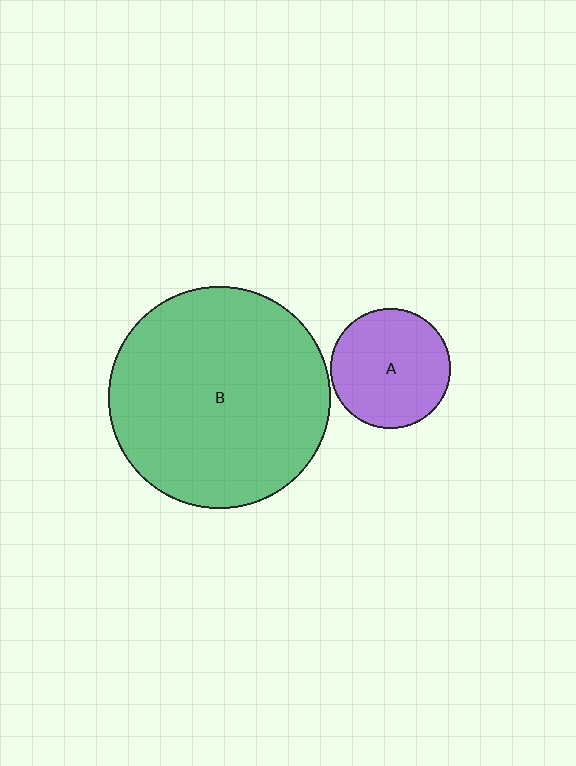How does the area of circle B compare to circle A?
Approximately 3.4 times.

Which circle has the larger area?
Circle B (green).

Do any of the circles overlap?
No, none of the circles overlap.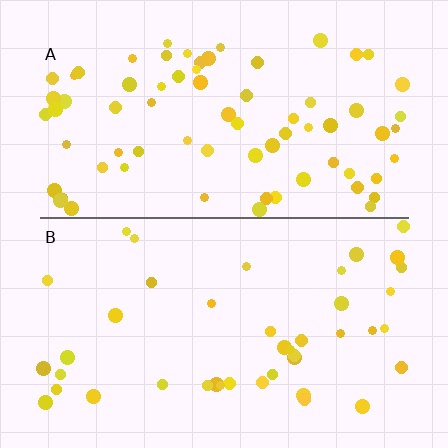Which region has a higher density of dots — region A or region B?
A (the top).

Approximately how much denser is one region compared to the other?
Approximately 1.7× — region A over region B.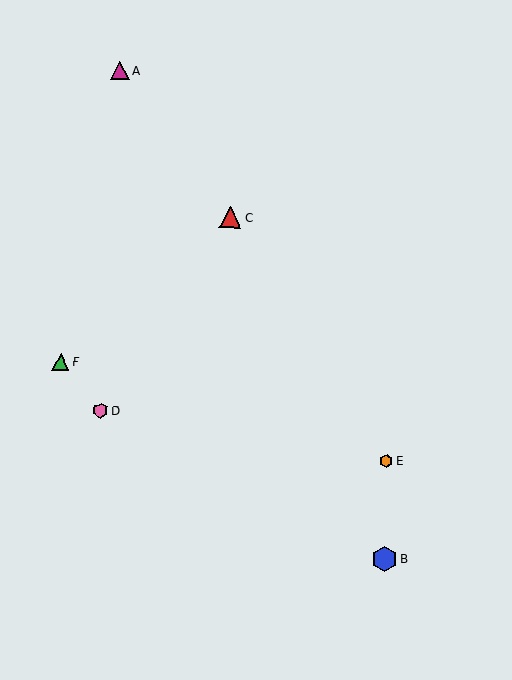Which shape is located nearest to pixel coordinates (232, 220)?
The red triangle (labeled C) at (230, 217) is nearest to that location.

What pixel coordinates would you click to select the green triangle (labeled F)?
Click at (61, 362) to select the green triangle F.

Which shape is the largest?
The blue hexagon (labeled B) is the largest.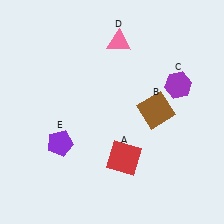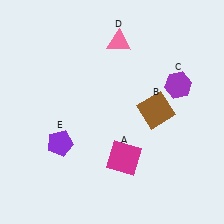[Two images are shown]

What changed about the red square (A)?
In Image 1, A is red. In Image 2, it changed to magenta.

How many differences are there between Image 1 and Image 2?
There is 1 difference between the two images.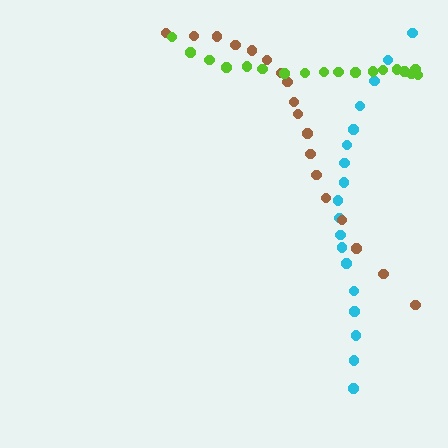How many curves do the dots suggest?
There are 3 distinct paths.